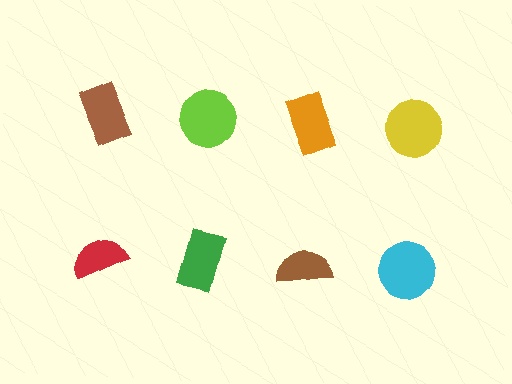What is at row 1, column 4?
A yellow circle.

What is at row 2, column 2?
A green rectangle.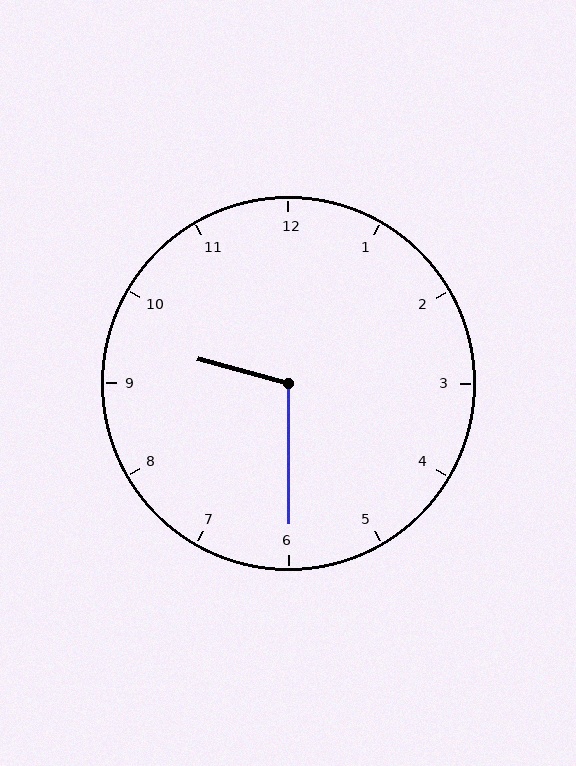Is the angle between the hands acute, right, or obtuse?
It is obtuse.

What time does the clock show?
9:30.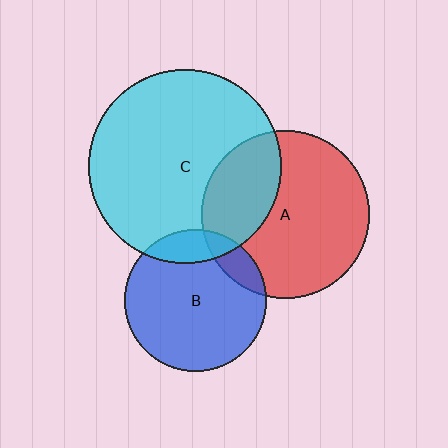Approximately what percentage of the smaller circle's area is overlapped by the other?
Approximately 30%.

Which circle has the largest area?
Circle C (cyan).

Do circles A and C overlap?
Yes.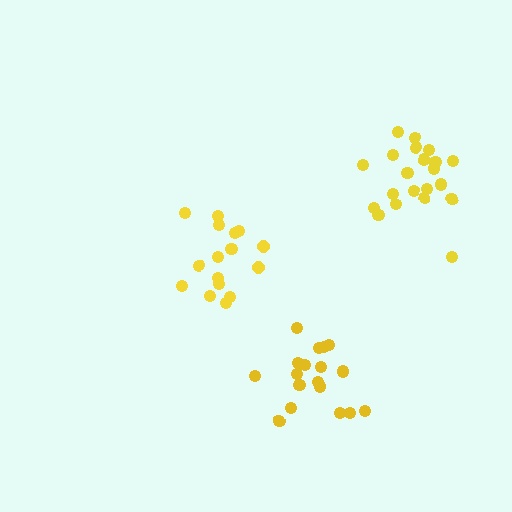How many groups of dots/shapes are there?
There are 3 groups.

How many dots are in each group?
Group 1: 21 dots, Group 2: 18 dots, Group 3: 16 dots (55 total).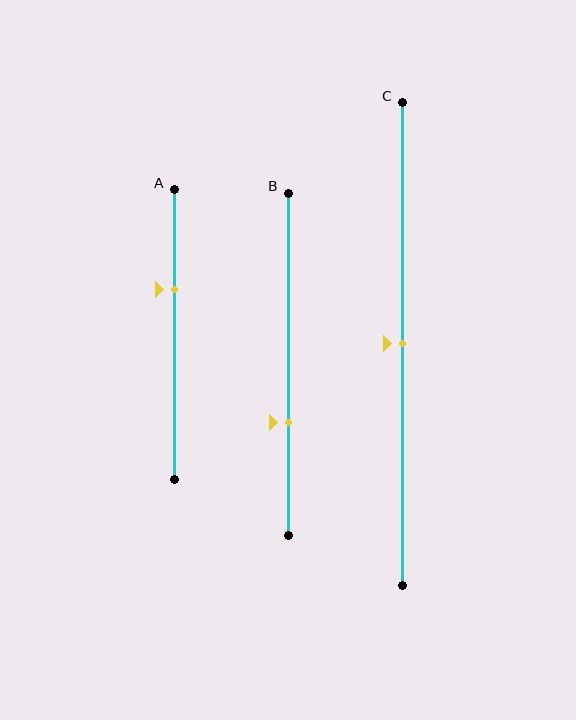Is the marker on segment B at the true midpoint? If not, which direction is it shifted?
No, the marker on segment B is shifted downward by about 17% of the segment length.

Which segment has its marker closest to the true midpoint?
Segment C has its marker closest to the true midpoint.